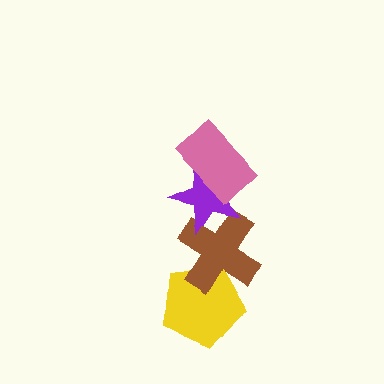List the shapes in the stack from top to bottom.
From top to bottom: the pink rectangle, the purple star, the brown cross, the yellow pentagon.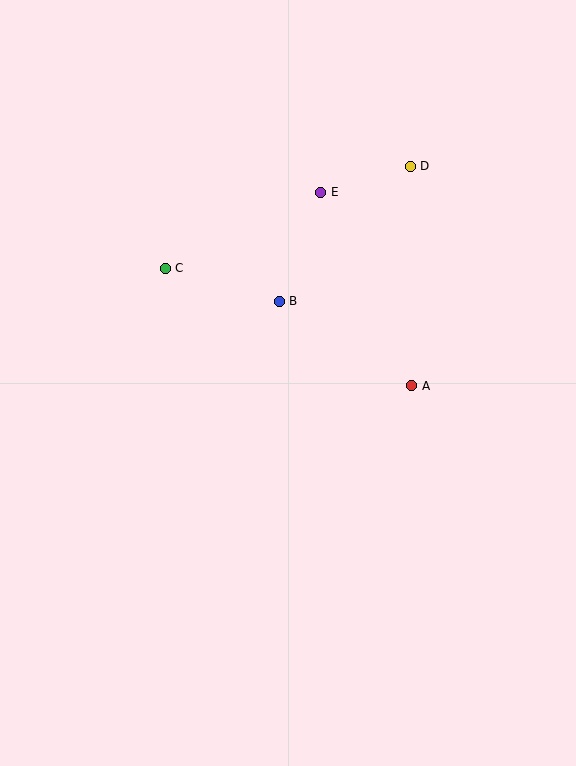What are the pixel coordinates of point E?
Point E is at (321, 192).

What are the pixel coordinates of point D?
Point D is at (410, 166).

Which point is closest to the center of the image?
Point B at (279, 301) is closest to the center.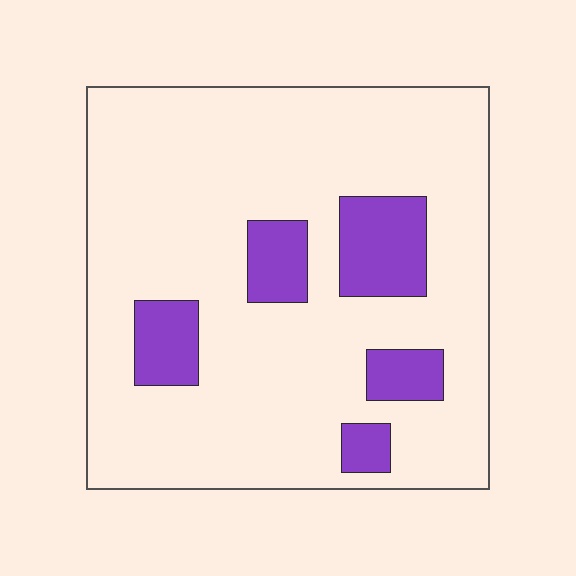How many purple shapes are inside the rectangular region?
5.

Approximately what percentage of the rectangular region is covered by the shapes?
Approximately 15%.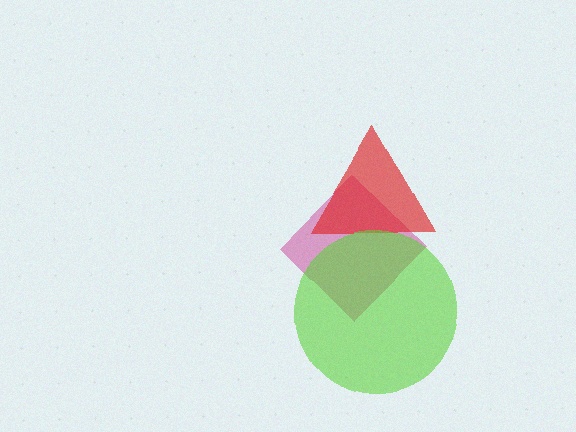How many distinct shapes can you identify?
There are 3 distinct shapes: a magenta diamond, a red triangle, a lime circle.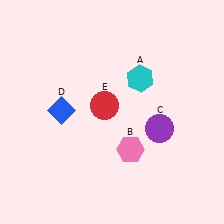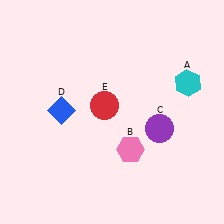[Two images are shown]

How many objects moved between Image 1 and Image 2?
1 object moved between the two images.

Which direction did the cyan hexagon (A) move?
The cyan hexagon (A) moved right.